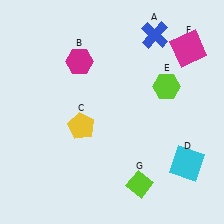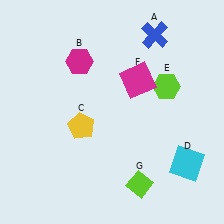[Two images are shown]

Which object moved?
The magenta square (F) moved left.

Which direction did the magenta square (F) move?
The magenta square (F) moved left.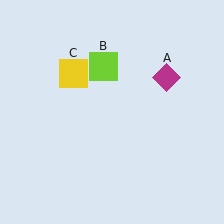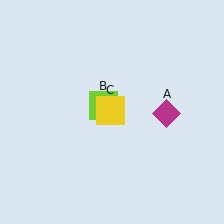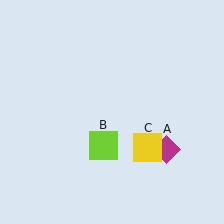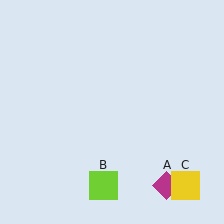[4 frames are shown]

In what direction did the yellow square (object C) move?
The yellow square (object C) moved down and to the right.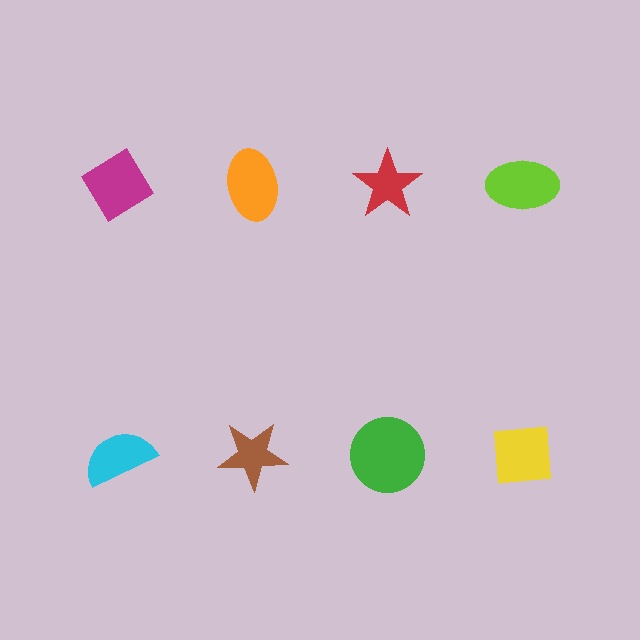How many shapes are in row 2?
4 shapes.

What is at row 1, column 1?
A magenta diamond.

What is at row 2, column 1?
A cyan semicircle.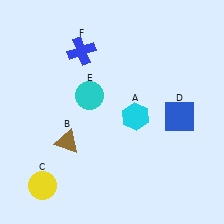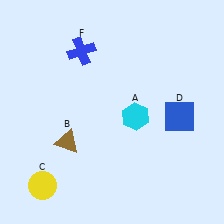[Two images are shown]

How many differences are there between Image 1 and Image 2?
There is 1 difference between the two images.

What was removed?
The cyan circle (E) was removed in Image 2.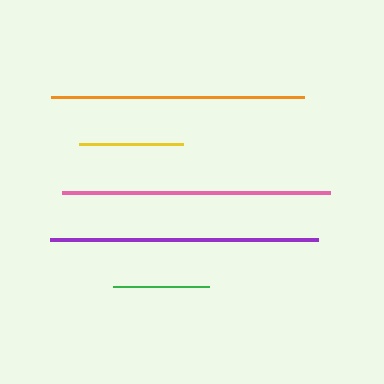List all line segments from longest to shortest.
From longest to shortest: pink, purple, orange, yellow, green.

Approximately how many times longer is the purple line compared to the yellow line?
The purple line is approximately 2.6 times the length of the yellow line.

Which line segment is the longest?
The pink line is the longest at approximately 268 pixels.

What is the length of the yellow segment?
The yellow segment is approximately 104 pixels long.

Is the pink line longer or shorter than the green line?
The pink line is longer than the green line.